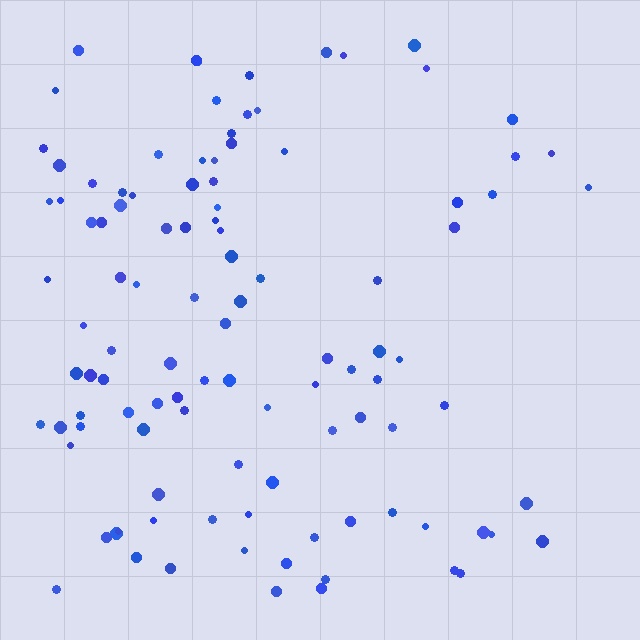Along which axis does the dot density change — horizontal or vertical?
Horizontal.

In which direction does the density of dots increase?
From right to left, with the left side densest.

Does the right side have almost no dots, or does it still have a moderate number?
Still a moderate number, just noticeably fewer than the left.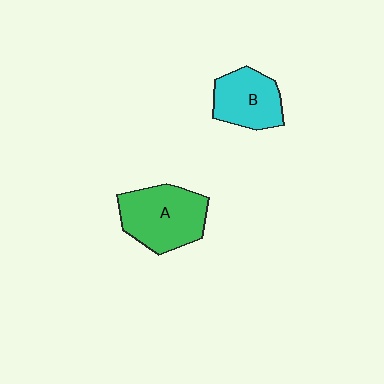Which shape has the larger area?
Shape A (green).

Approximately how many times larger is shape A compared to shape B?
Approximately 1.3 times.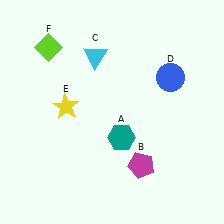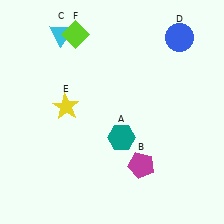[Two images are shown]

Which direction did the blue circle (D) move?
The blue circle (D) moved up.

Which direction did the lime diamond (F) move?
The lime diamond (F) moved right.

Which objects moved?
The objects that moved are: the cyan triangle (C), the blue circle (D), the lime diamond (F).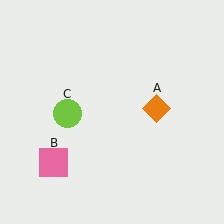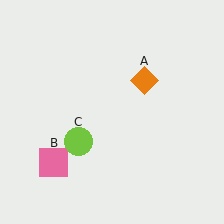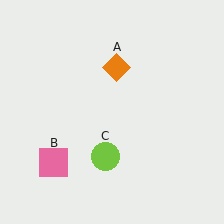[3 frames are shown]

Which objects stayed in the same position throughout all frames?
Pink square (object B) remained stationary.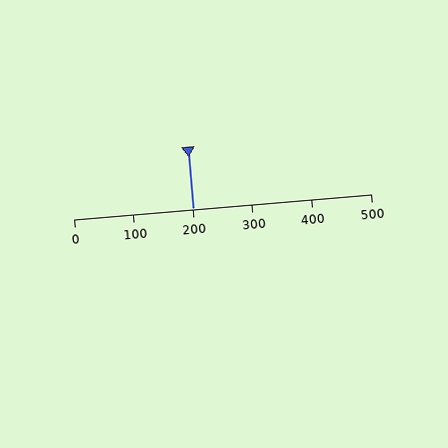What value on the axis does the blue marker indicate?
The marker indicates approximately 200.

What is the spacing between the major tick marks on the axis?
The major ticks are spaced 100 apart.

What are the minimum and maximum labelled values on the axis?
The axis runs from 0 to 500.